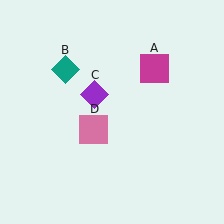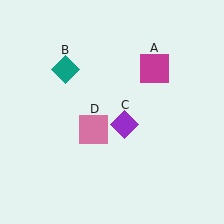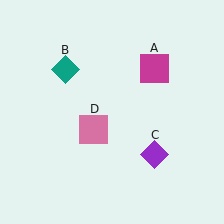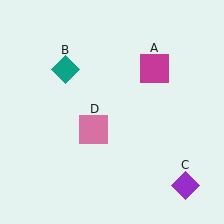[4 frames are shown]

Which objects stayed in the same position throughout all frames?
Magenta square (object A) and teal diamond (object B) and pink square (object D) remained stationary.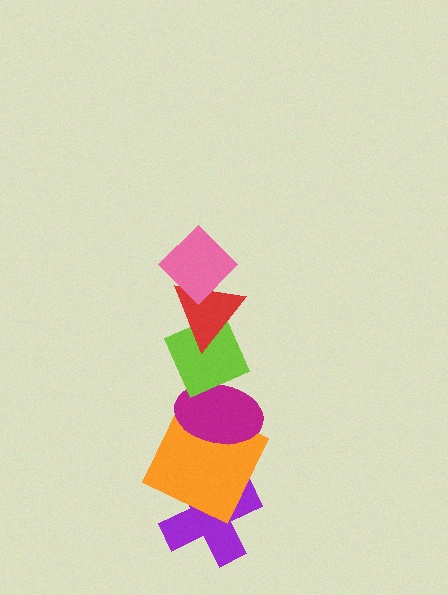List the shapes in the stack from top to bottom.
From top to bottom: the pink diamond, the red triangle, the lime diamond, the magenta ellipse, the orange square, the purple cross.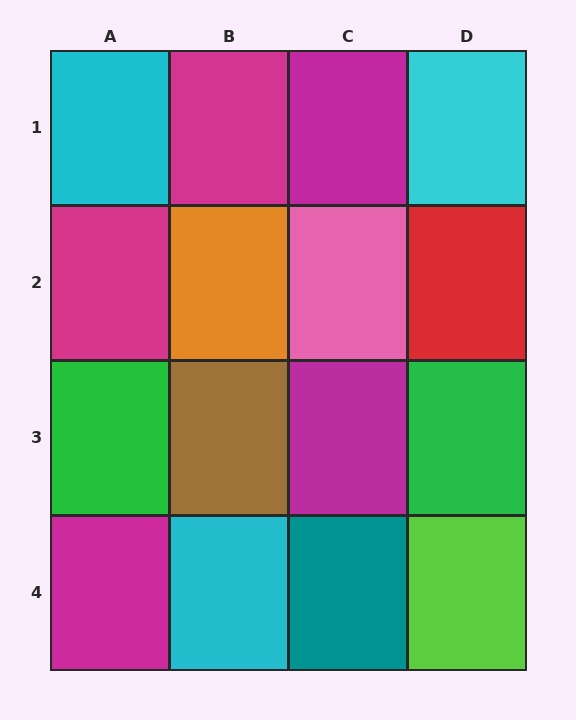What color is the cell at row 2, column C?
Pink.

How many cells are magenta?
5 cells are magenta.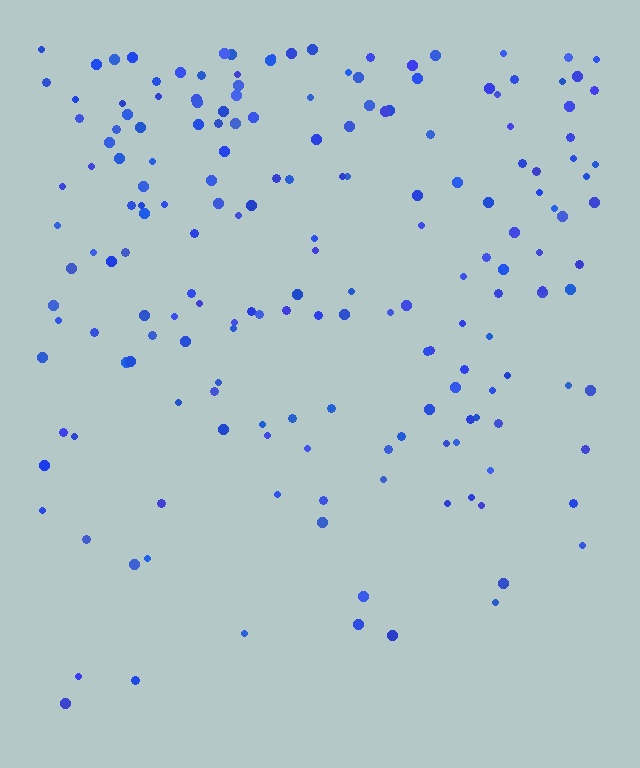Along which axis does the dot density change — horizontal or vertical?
Vertical.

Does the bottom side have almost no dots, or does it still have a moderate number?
Still a moderate number, just noticeably fewer than the top.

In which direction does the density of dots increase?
From bottom to top, with the top side densest.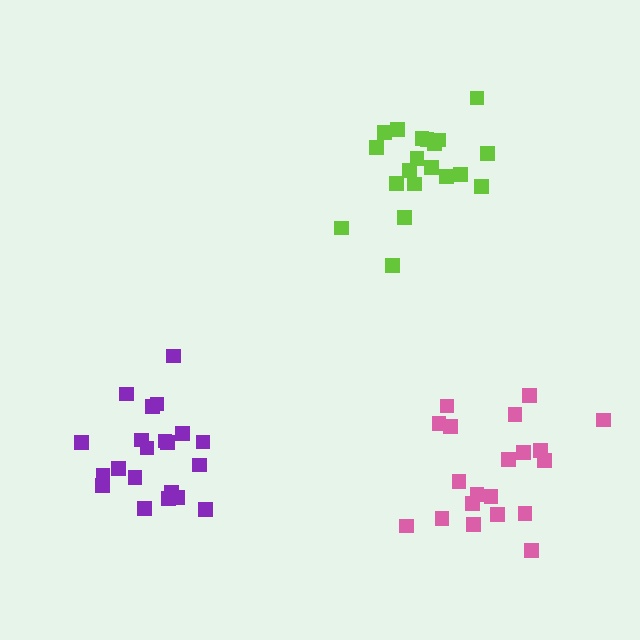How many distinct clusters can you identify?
There are 3 distinct clusters.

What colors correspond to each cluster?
The clusters are colored: pink, purple, lime.